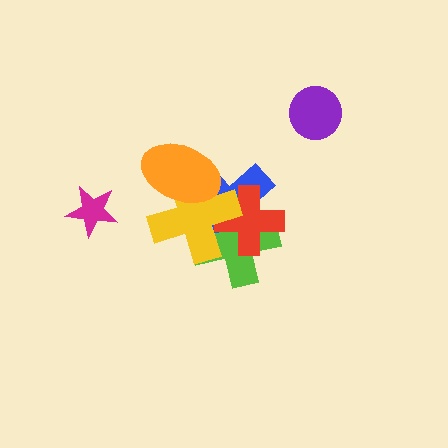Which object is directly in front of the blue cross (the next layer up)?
The lime cross is directly in front of the blue cross.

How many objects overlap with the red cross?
3 objects overlap with the red cross.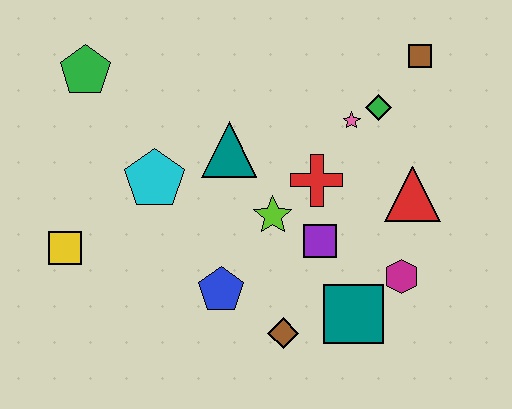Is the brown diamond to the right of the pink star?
No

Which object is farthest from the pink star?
The yellow square is farthest from the pink star.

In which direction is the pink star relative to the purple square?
The pink star is above the purple square.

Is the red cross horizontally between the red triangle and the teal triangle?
Yes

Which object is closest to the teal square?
The magenta hexagon is closest to the teal square.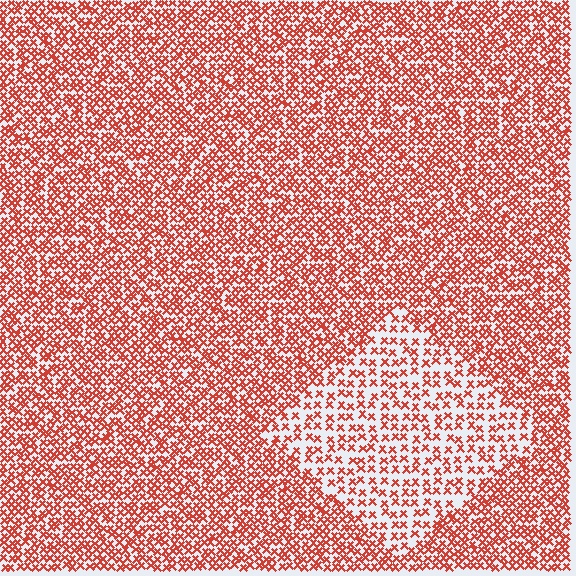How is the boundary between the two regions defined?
The boundary is defined by a change in element density (approximately 2.0x ratio). All elements are the same color, size, and shape.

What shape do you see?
I see a diamond.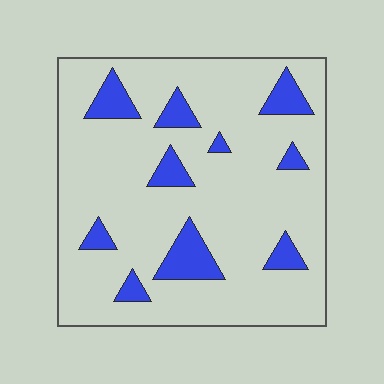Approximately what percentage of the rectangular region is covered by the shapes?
Approximately 15%.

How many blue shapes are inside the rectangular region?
10.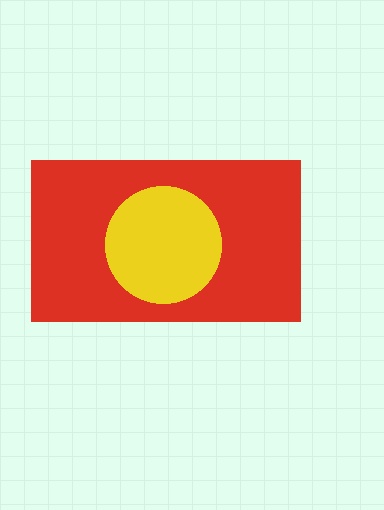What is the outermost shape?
The red rectangle.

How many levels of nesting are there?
2.